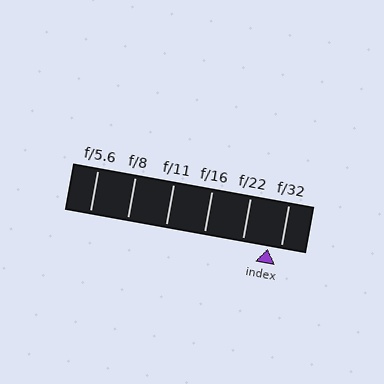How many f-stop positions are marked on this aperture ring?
There are 6 f-stop positions marked.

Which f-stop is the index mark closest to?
The index mark is closest to f/32.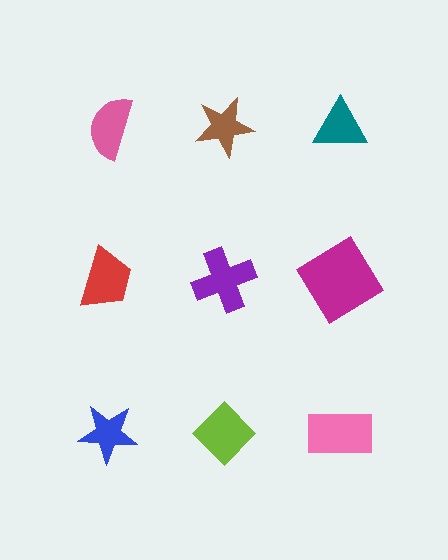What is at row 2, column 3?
A magenta diamond.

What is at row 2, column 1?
A red trapezoid.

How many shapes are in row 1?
3 shapes.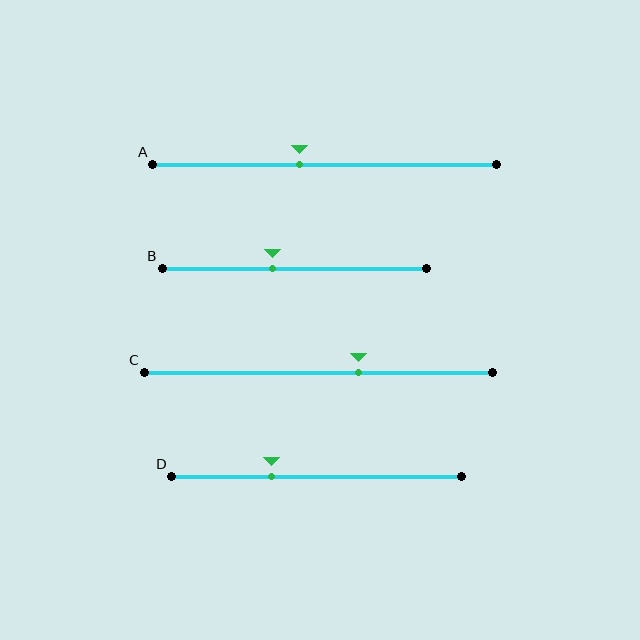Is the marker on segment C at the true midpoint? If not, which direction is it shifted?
No, the marker on segment C is shifted to the right by about 11% of the segment length.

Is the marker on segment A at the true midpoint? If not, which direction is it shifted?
No, the marker on segment A is shifted to the left by about 7% of the segment length.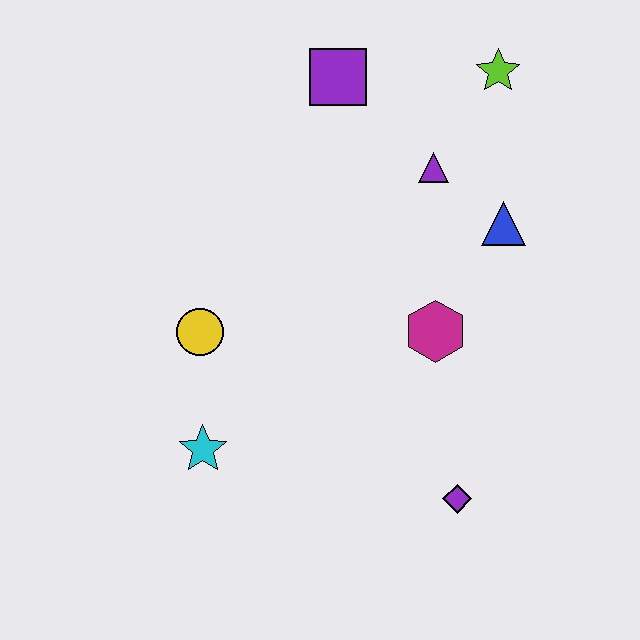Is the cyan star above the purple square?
No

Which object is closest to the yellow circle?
The cyan star is closest to the yellow circle.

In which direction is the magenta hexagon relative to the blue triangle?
The magenta hexagon is below the blue triangle.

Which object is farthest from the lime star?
The cyan star is farthest from the lime star.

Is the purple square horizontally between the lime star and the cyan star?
Yes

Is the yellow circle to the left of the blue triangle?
Yes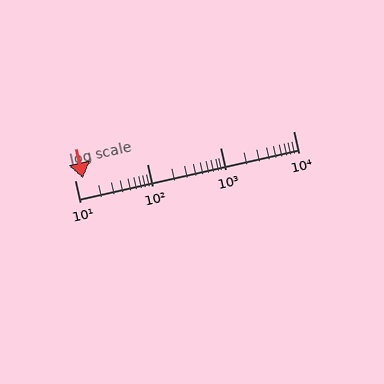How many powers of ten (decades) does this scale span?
The scale spans 3 decades, from 10 to 10000.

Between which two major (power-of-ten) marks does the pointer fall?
The pointer is between 10 and 100.